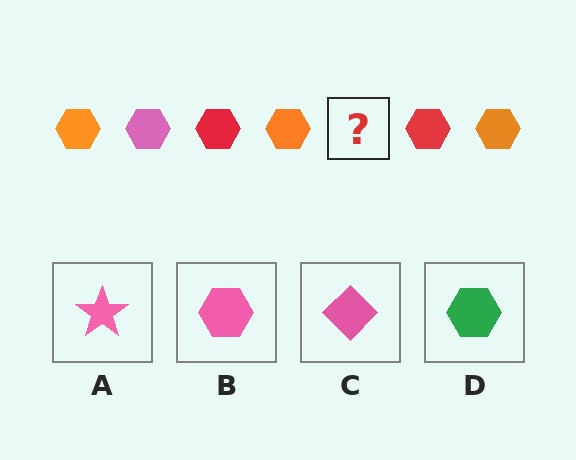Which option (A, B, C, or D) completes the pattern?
B.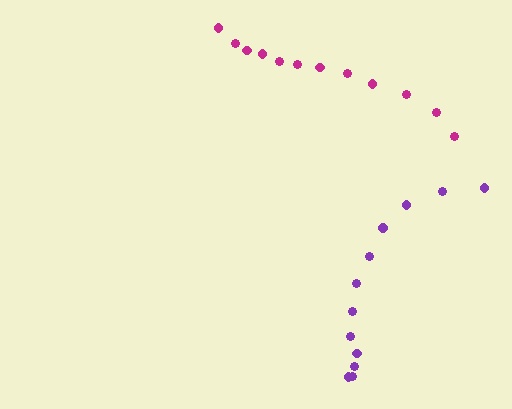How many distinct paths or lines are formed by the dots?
There are 2 distinct paths.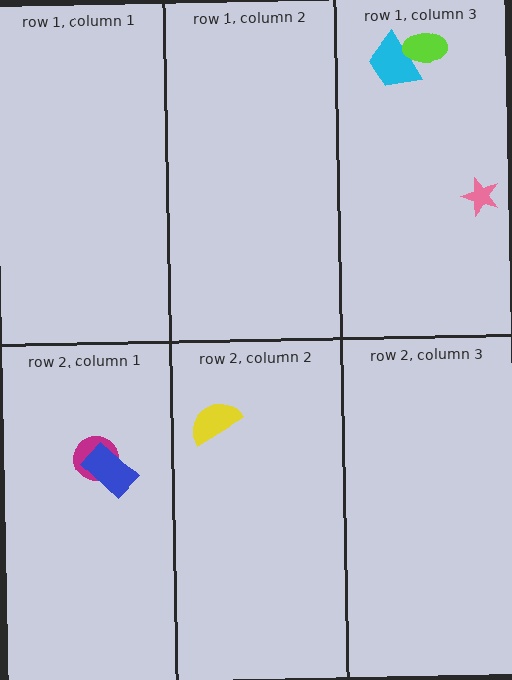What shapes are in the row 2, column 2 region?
The yellow semicircle.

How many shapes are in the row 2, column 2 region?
1.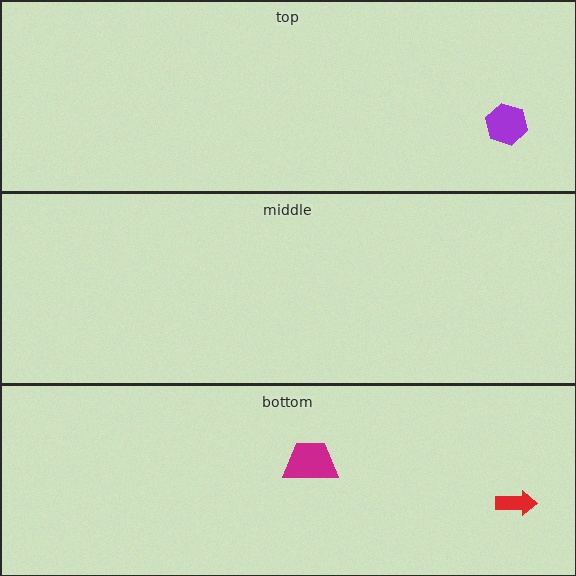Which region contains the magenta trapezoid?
The bottom region.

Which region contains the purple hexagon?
The top region.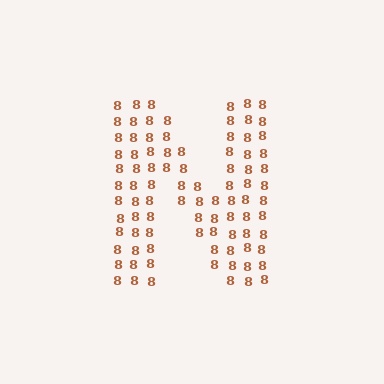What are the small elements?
The small elements are digit 8's.